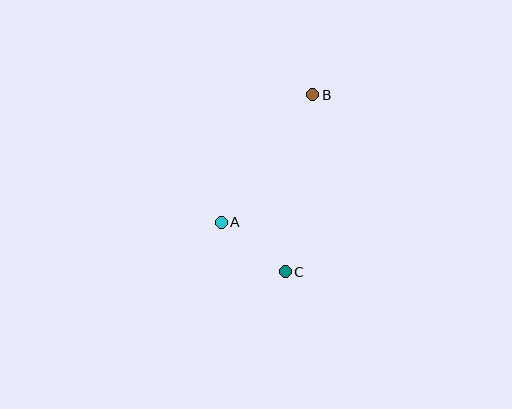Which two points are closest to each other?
Points A and C are closest to each other.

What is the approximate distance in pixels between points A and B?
The distance between A and B is approximately 157 pixels.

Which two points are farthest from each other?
Points B and C are farthest from each other.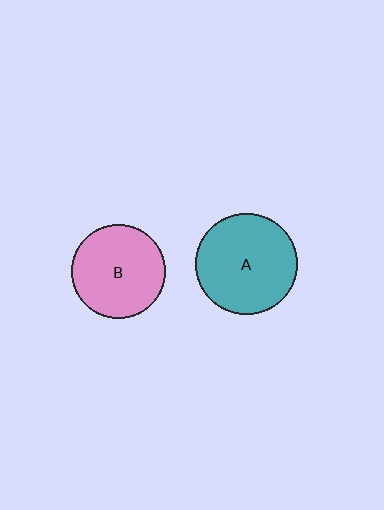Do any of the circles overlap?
No, none of the circles overlap.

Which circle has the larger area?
Circle A (teal).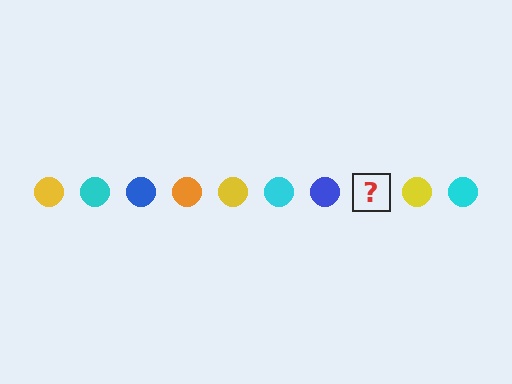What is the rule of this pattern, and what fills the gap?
The rule is that the pattern cycles through yellow, cyan, blue, orange circles. The gap should be filled with an orange circle.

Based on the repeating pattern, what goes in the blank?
The blank should be an orange circle.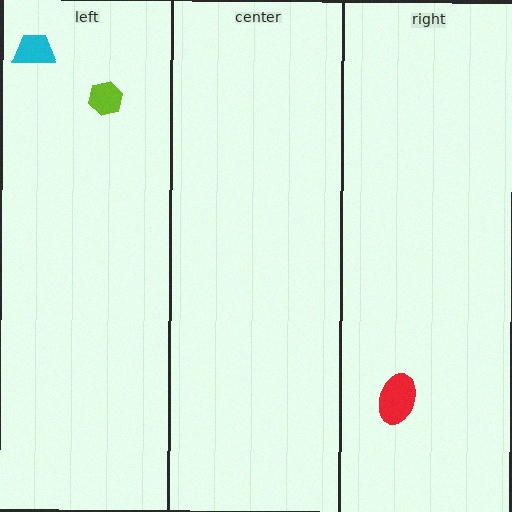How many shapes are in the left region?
2.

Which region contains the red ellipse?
The right region.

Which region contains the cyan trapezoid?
The left region.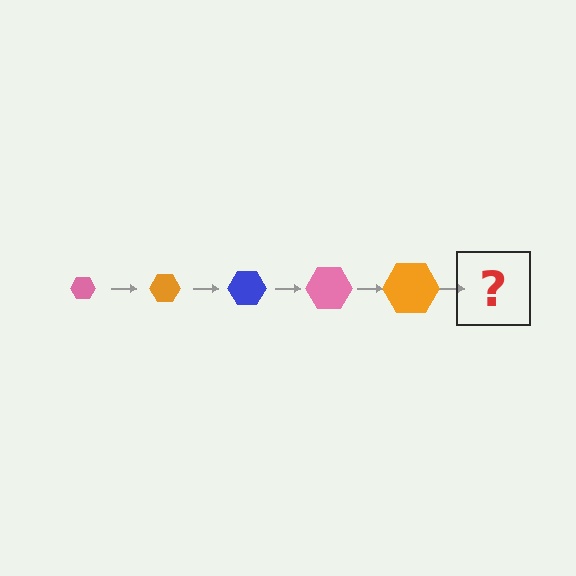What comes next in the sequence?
The next element should be a blue hexagon, larger than the previous one.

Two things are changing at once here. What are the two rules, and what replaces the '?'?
The two rules are that the hexagon grows larger each step and the color cycles through pink, orange, and blue. The '?' should be a blue hexagon, larger than the previous one.